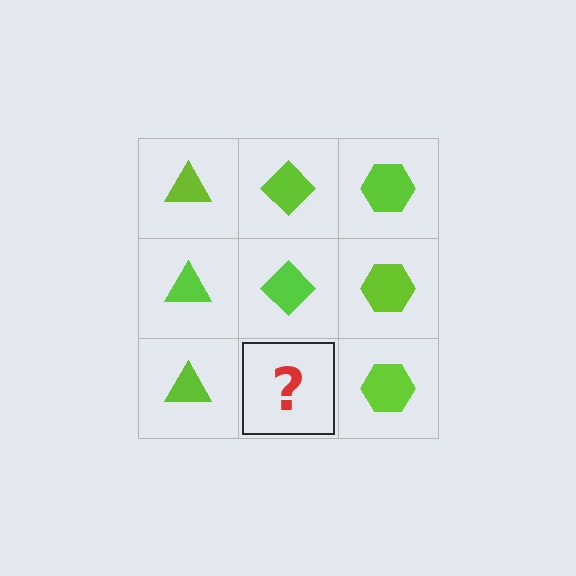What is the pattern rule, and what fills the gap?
The rule is that each column has a consistent shape. The gap should be filled with a lime diamond.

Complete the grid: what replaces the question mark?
The question mark should be replaced with a lime diamond.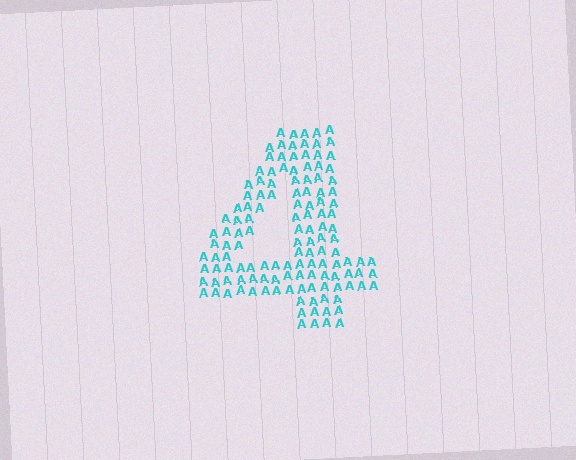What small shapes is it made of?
It is made of small letter A's.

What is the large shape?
The large shape is the digit 4.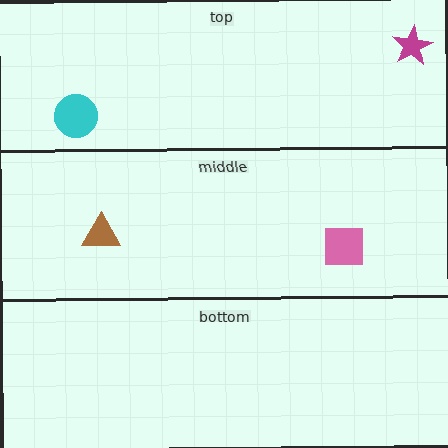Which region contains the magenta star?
The top region.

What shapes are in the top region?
The cyan circle, the magenta star.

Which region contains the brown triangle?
The middle region.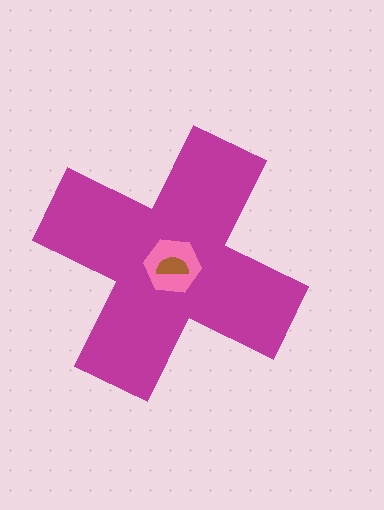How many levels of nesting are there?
3.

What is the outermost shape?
The magenta cross.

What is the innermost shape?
The brown semicircle.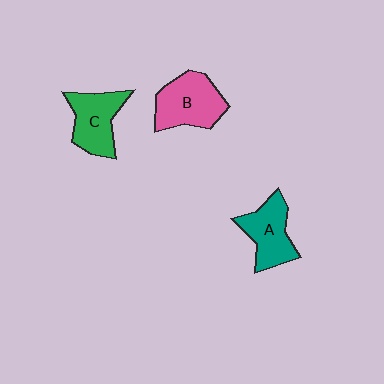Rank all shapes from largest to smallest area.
From largest to smallest: B (pink), C (green), A (teal).